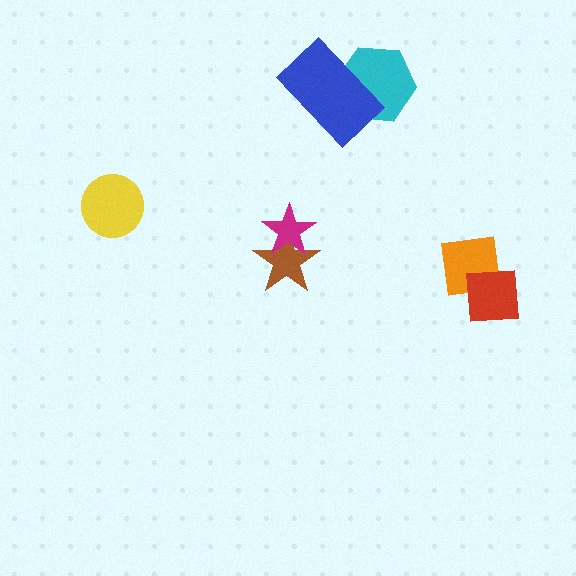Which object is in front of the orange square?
The red square is in front of the orange square.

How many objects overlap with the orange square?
1 object overlaps with the orange square.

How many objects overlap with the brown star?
1 object overlaps with the brown star.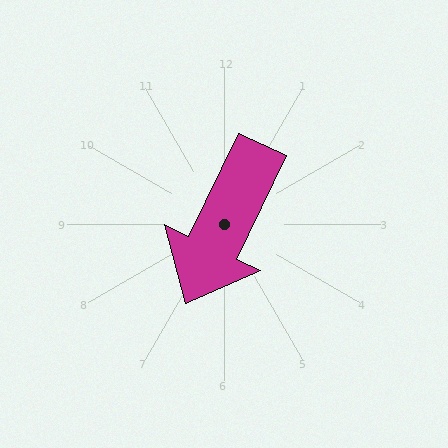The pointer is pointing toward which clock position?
Roughly 7 o'clock.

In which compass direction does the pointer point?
Southwest.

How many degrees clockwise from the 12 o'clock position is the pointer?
Approximately 206 degrees.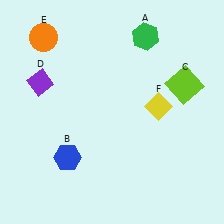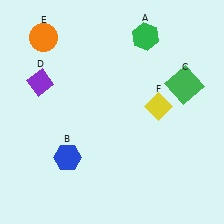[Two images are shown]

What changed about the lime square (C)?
In Image 1, C is lime. In Image 2, it changed to green.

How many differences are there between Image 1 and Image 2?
There is 1 difference between the two images.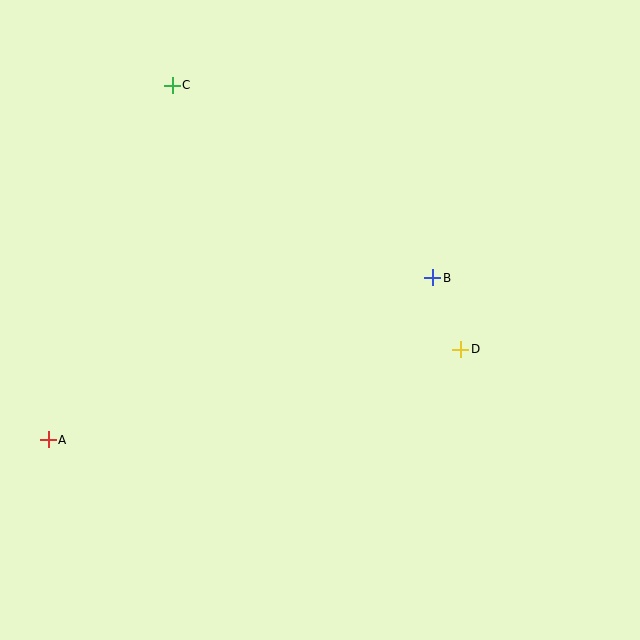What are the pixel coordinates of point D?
Point D is at (461, 349).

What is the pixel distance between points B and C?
The distance between B and C is 324 pixels.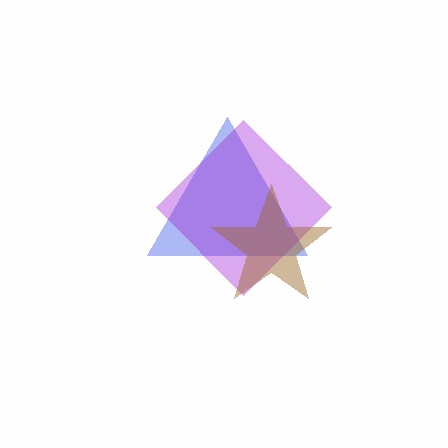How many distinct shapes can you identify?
There are 3 distinct shapes: a blue triangle, a purple diamond, a brown star.